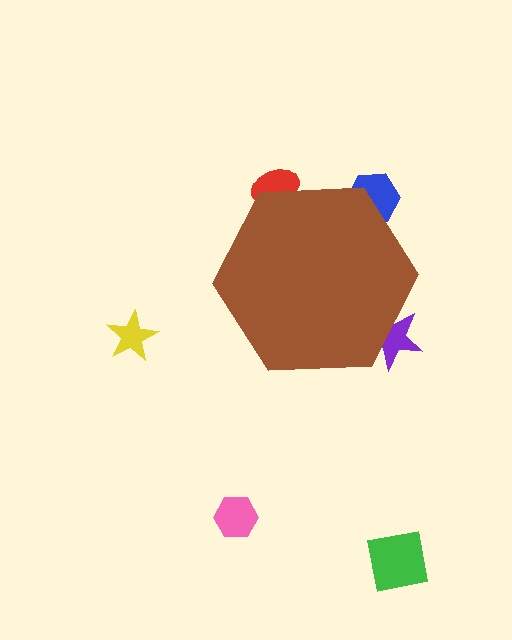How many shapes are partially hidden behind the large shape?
3 shapes are partially hidden.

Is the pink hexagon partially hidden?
No, the pink hexagon is fully visible.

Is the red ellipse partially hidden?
Yes, the red ellipse is partially hidden behind the brown hexagon.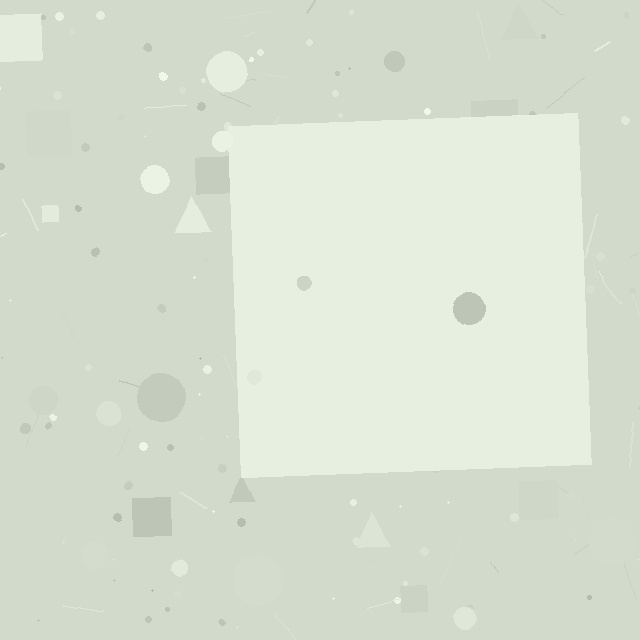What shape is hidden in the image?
A square is hidden in the image.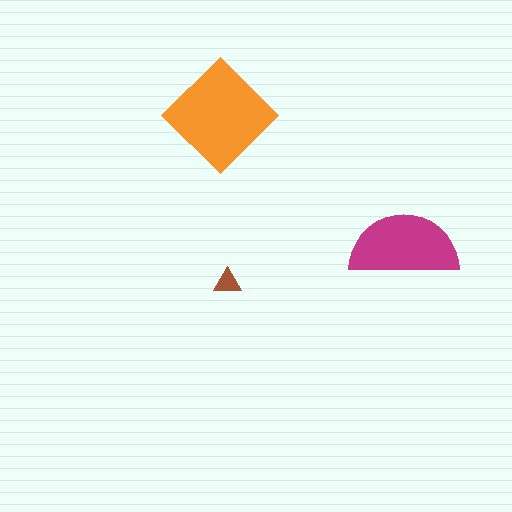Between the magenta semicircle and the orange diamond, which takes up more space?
The orange diamond.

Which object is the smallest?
The brown triangle.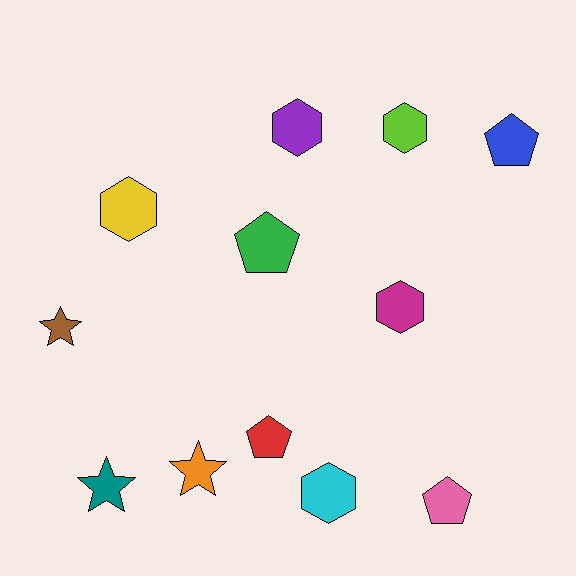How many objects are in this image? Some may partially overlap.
There are 12 objects.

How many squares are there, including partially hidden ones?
There are no squares.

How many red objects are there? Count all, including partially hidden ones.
There is 1 red object.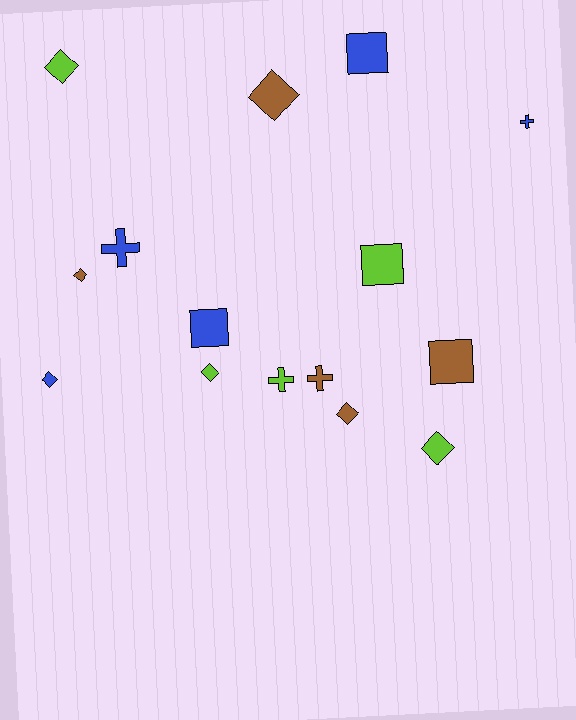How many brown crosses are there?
There is 1 brown cross.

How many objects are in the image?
There are 15 objects.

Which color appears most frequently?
Lime, with 5 objects.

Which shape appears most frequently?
Diamond, with 7 objects.